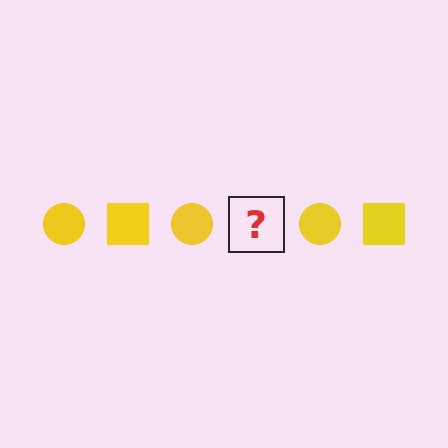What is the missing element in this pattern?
The missing element is a yellow square.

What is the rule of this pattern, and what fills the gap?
The rule is that the pattern cycles through circle, square shapes in yellow. The gap should be filled with a yellow square.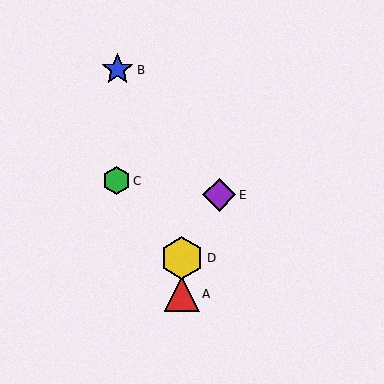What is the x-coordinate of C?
Object C is at x≈116.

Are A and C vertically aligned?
No, A is at x≈182 and C is at x≈116.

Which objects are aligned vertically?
Objects A, D are aligned vertically.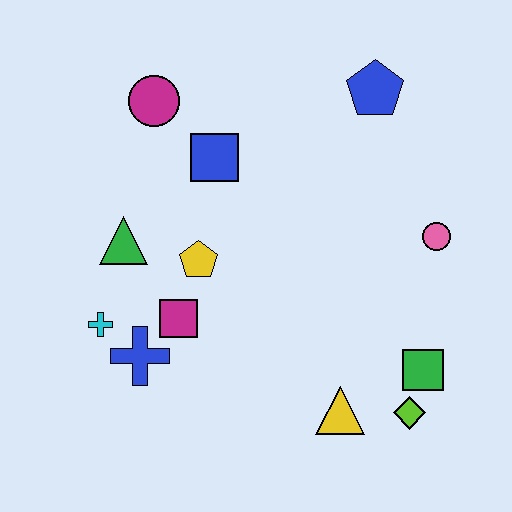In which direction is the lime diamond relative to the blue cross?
The lime diamond is to the right of the blue cross.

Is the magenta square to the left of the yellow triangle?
Yes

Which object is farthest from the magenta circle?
The lime diamond is farthest from the magenta circle.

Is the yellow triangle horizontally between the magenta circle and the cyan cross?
No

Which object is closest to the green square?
The lime diamond is closest to the green square.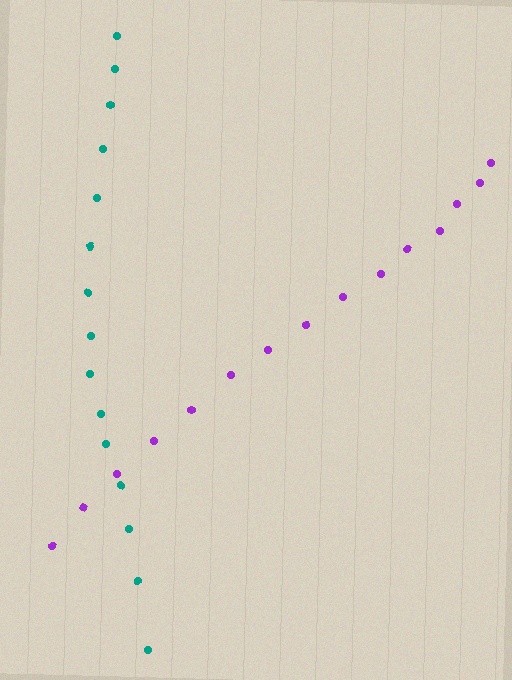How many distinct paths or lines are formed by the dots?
There are 2 distinct paths.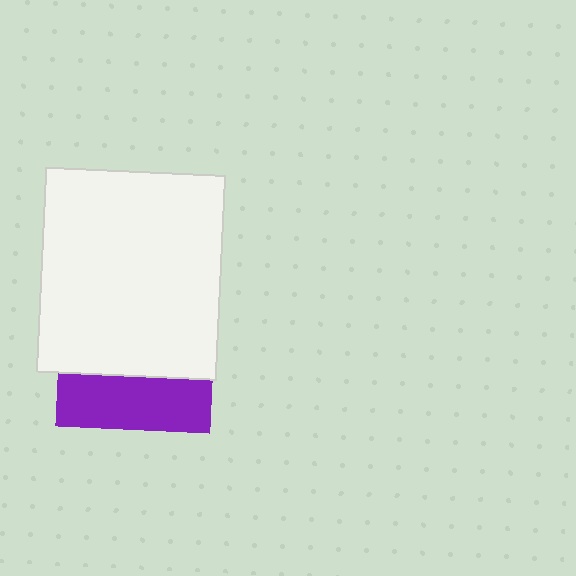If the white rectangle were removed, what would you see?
You would see the complete purple square.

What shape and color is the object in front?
The object in front is a white rectangle.